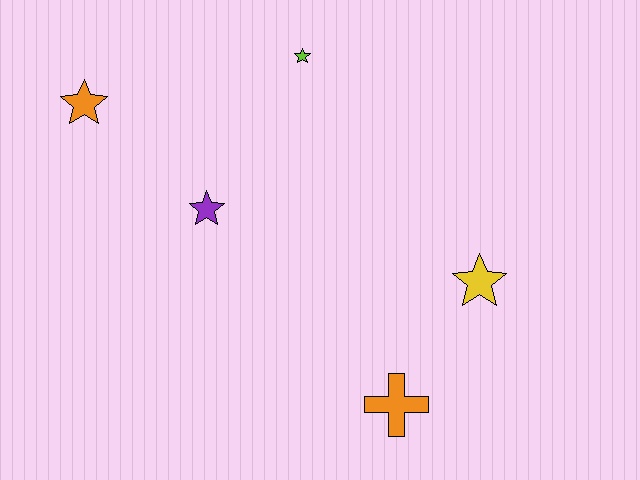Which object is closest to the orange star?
The purple star is closest to the orange star.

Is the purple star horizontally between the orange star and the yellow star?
Yes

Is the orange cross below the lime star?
Yes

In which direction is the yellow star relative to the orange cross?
The yellow star is above the orange cross.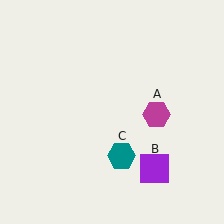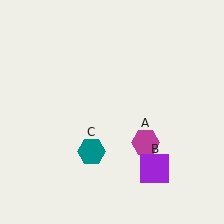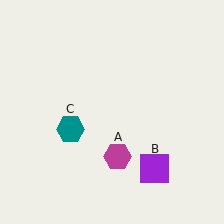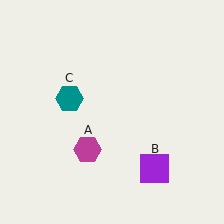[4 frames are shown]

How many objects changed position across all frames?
2 objects changed position: magenta hexagon (object A), teal hexagon (object C).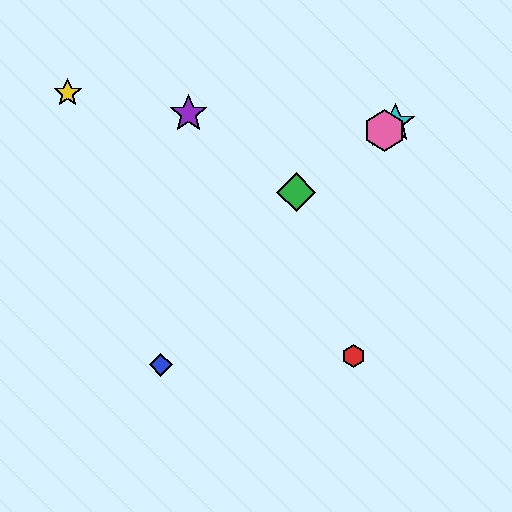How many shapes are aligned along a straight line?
4 shapes (the green diamond, the orange star, the cyan star, the pink hexagon) are aligned along a straight line.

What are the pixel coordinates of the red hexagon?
The red hexagon is at (353, 356).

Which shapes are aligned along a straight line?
The green diamond, the orange star, the cyan star, the pink hexagon are aligned along a straight line.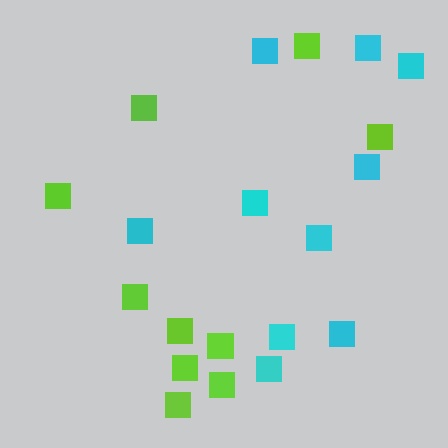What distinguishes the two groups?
There are 2 groups: one group of lime squares (10) and one group of cyan squares (10).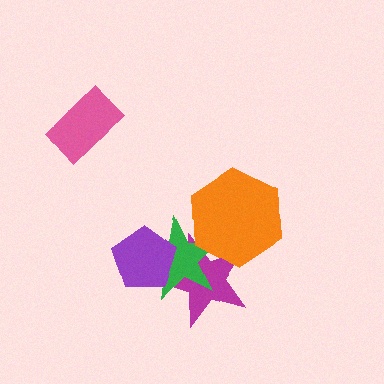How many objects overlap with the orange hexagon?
2 objects overlap with the orange hexagon.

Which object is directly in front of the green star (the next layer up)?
The purple pentagon is directly in front of the green star.